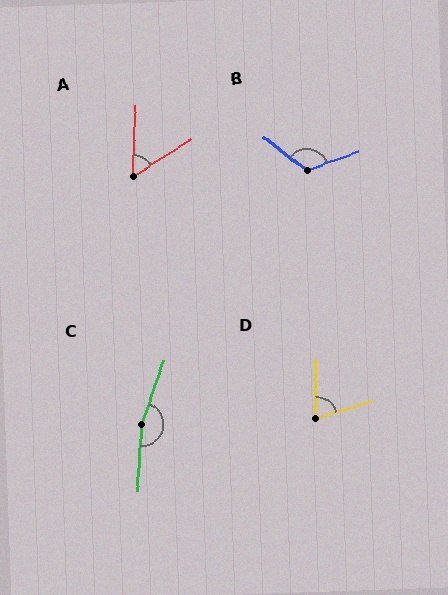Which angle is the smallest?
A, at approximately 55 degrees.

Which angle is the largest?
C, at approximately 164 degrees.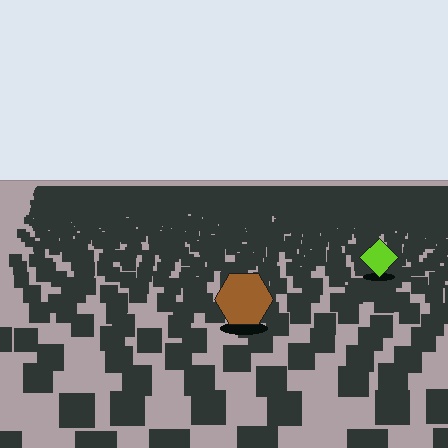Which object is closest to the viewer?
The brown hexagon is closest. The texture marks near it are larger and more spread out.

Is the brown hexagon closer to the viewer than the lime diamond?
Yes. The brown hexagon is closer — you can tell from the texture gradient: the ground texture is coarser near it.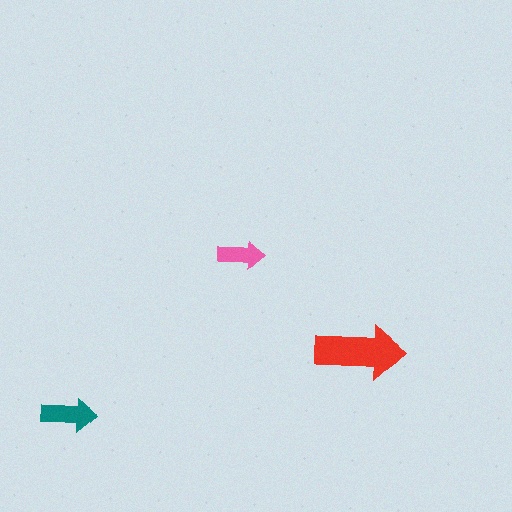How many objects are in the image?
There are 3 objects in the image.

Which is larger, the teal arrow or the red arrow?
The red one.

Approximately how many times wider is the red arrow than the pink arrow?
About 2 times wider.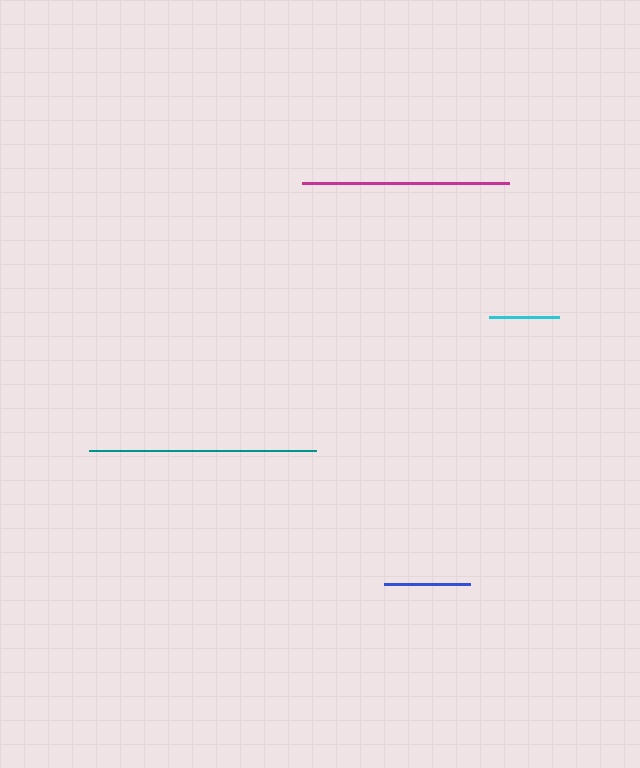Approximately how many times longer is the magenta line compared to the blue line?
The magenta line is approximately 2.4 times the length of the blue line.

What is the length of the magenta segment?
The magenta segment is approximately 207 pixels long.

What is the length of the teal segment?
The teal segment is approximately 227 pixels long.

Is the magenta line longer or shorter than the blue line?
The magenta line is longer than the blue line.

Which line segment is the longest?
The teal line is the longest at approximately 227 pixels.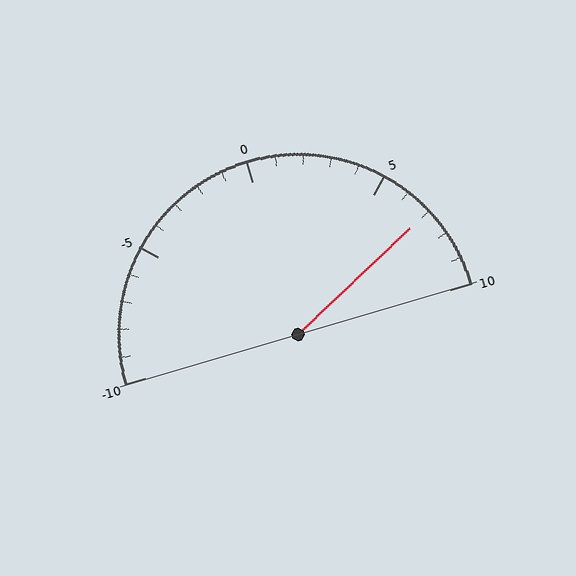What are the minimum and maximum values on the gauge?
The gauge ranges from -10 to 10.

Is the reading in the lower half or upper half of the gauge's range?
The reading is in the upper half of the range (-10 to 10).